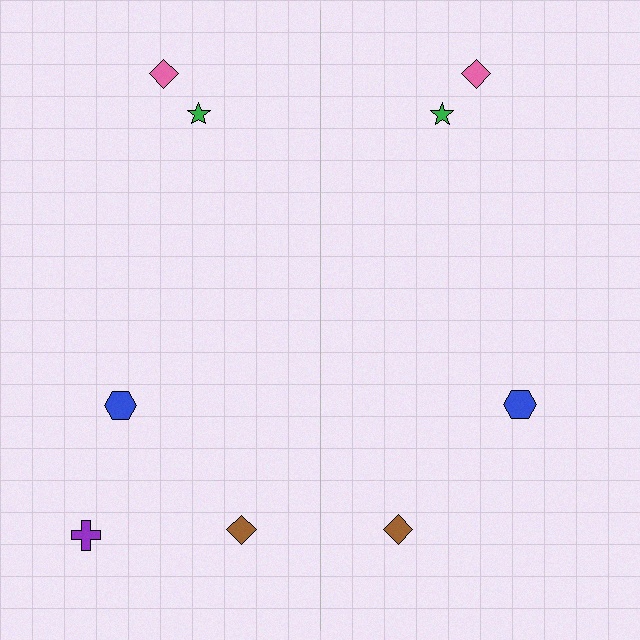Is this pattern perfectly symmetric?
No, the pattern is not perfectly symmetric. A purple cross is missing from the right side.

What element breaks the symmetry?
A purple cross is missing from the right side.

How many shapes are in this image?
There are 9 shapes in this image.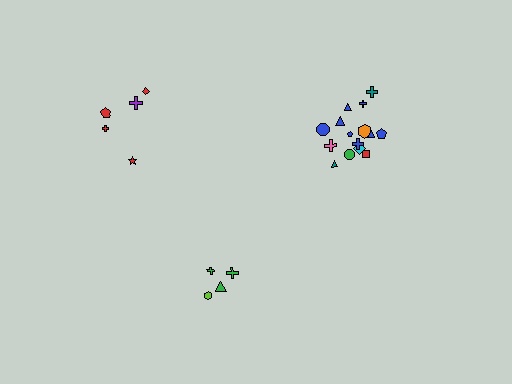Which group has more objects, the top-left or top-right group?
The top-right group.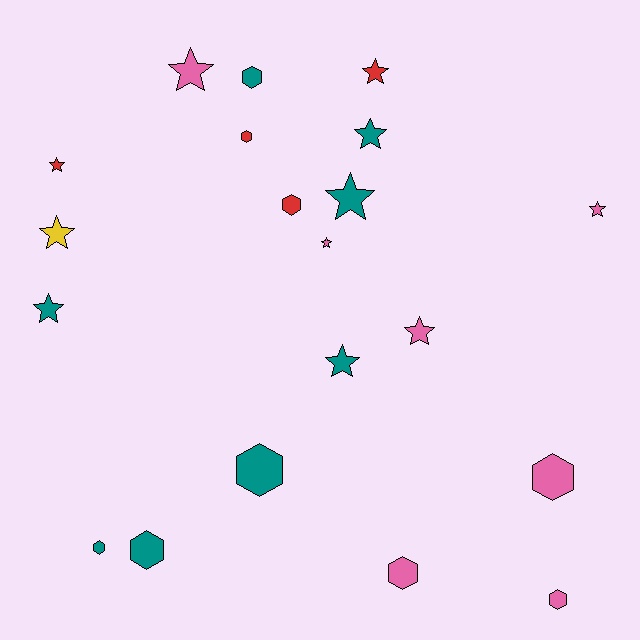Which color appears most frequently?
Teal, with 8 objects.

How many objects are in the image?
There are 20 objects.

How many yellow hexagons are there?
There are no yellow hexagons.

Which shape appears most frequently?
Star, with 11 objects.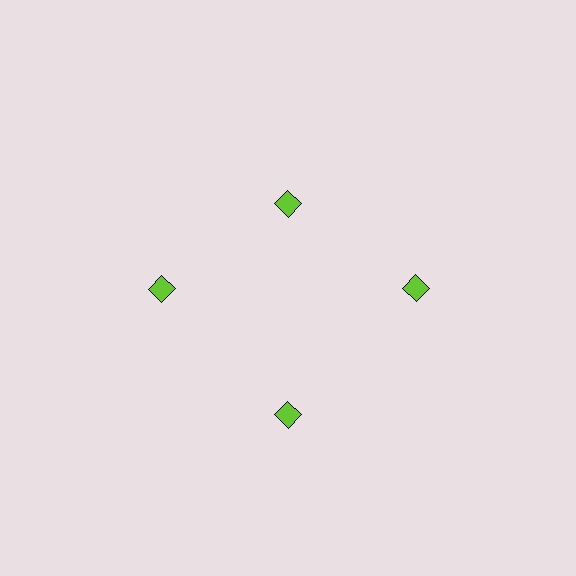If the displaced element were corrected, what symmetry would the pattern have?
It would have 4-fold rotational symmetry — the pattern would map onto itself every 90 degrees.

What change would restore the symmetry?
The symmetry would be restored by moving it outward, back onto the ring so that all 4 diamonds sit at equal angles and equal distance from the center.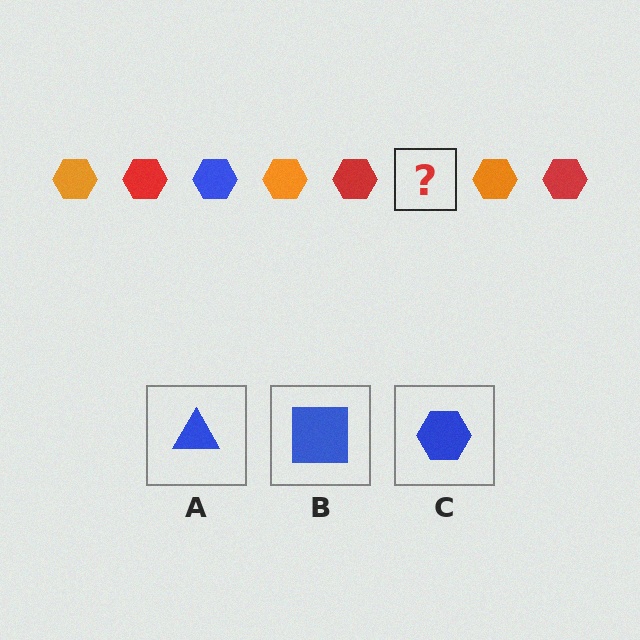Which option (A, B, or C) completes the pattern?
C.